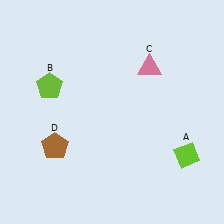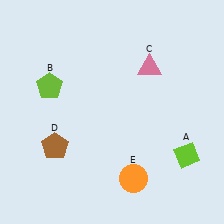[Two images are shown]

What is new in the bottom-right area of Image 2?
An orange circle (E) was added in the bottom-right area of Image 2.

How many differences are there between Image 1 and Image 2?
There is 1 difference between the two images.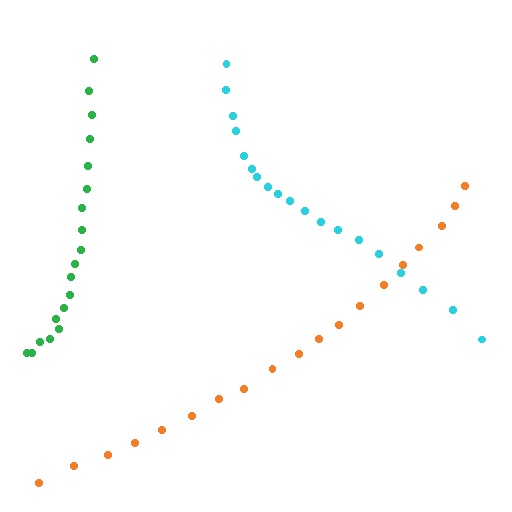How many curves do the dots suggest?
There are 3 distinct paths.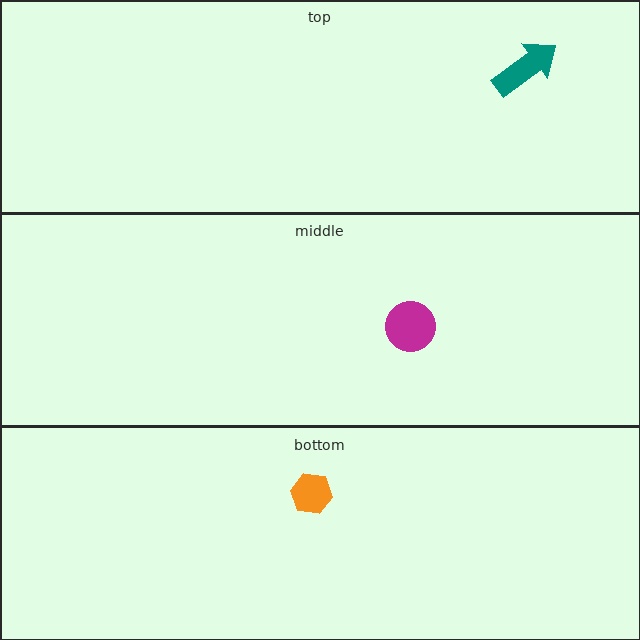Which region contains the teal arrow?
The top region.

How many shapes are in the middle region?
1.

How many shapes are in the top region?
1.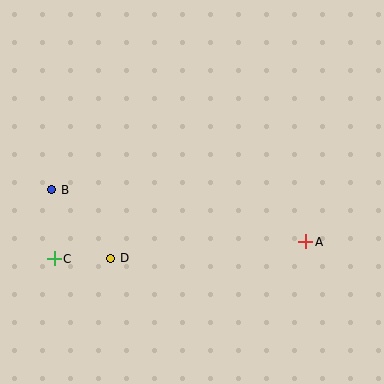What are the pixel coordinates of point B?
Point B is at (52, 190).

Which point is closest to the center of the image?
Point D at (111, 258) is closest to the center.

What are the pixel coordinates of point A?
Point A is at (306, 242).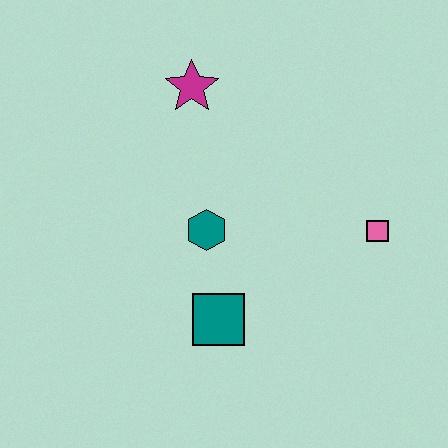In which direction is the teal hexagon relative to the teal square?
The teal hexagon is above the teal square.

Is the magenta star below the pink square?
No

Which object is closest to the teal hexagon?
The teal square is closest to the teal hexagon.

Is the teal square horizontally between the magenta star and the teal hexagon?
No